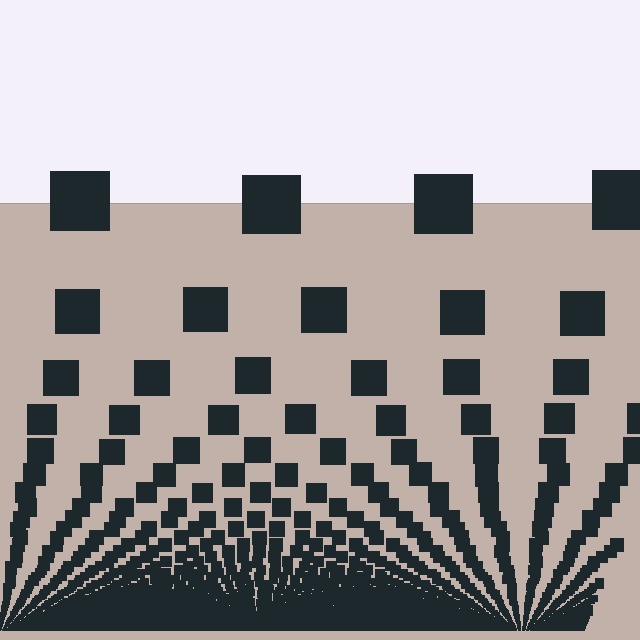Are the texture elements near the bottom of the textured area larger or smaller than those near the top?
Smaller. The gradient is inverted — elements near the bottom are smaller and denser.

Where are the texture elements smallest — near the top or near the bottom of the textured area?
Near the bottom.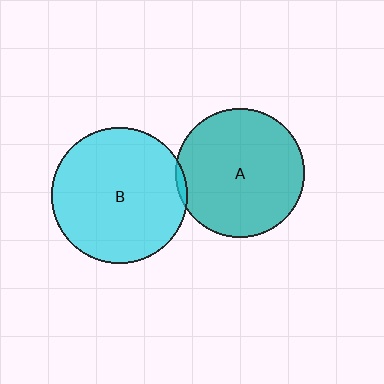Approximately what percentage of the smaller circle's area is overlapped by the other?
Approximately 5%.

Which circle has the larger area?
Circle B (cyan).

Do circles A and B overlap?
Yes.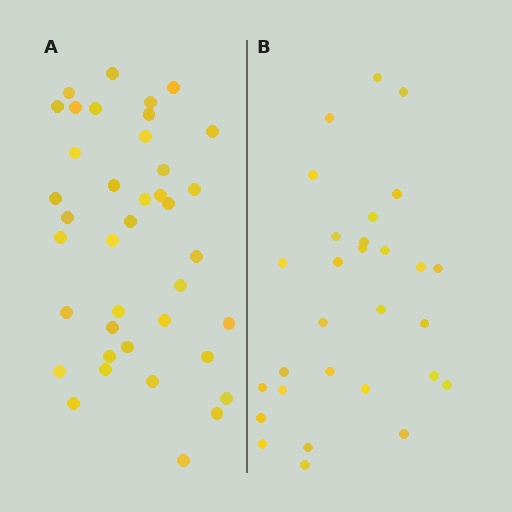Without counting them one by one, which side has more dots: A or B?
Region A (the left region) has more dots.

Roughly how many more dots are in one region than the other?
Region A has roughly 10 or so more dots than region B.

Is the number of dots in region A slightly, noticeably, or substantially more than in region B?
Region A has noticeably more, but not dramatically so. The ratio is roughly 1.3 to 1.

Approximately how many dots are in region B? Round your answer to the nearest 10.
About 30 dots. (The exact count is 29, which rounds to 30.)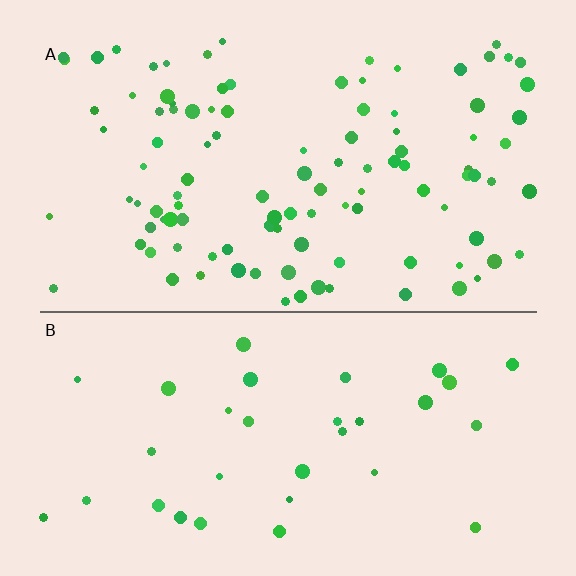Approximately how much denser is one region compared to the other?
Approximately 3.1× — region A over region B.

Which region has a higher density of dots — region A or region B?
A (the top).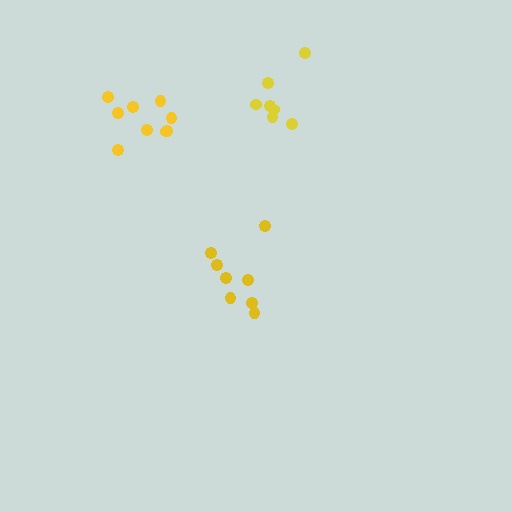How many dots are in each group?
Group 1: 9 dots, Group 2: 7 dots, Group 3: 9 dots (25 total).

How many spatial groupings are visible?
There are 3 spatial groupings.